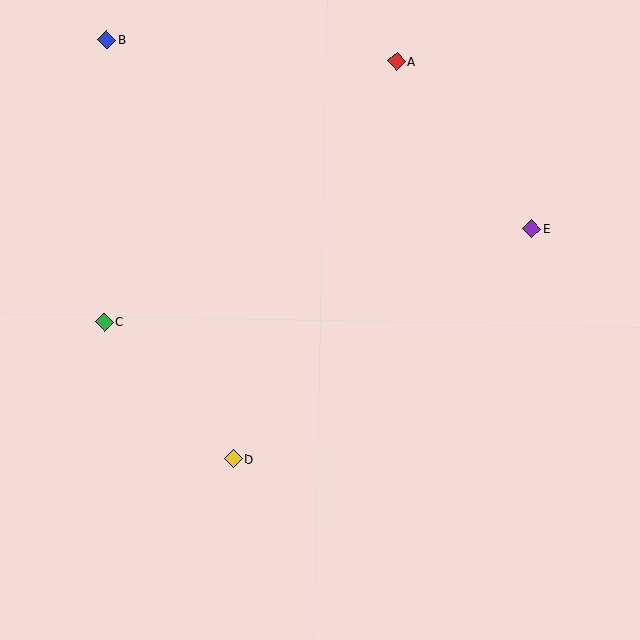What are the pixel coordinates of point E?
Point E is at (532, 228).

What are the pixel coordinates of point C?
Point C is at (104, 322).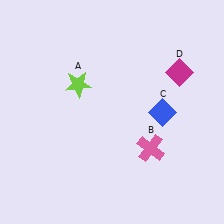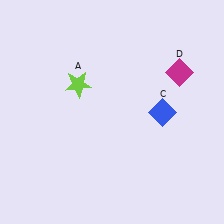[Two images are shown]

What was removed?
The pink cross (B) was removed in Image 2.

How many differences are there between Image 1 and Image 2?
There is 1 difference between the two images.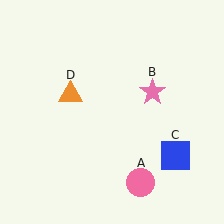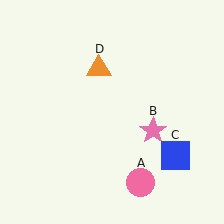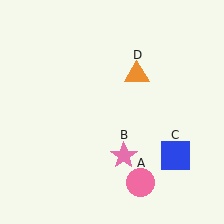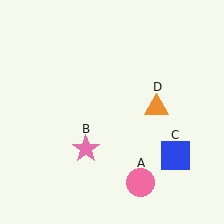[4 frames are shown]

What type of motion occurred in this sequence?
The pink star (object B), orange triangle (object D) rotated clockwise around the center of the scene.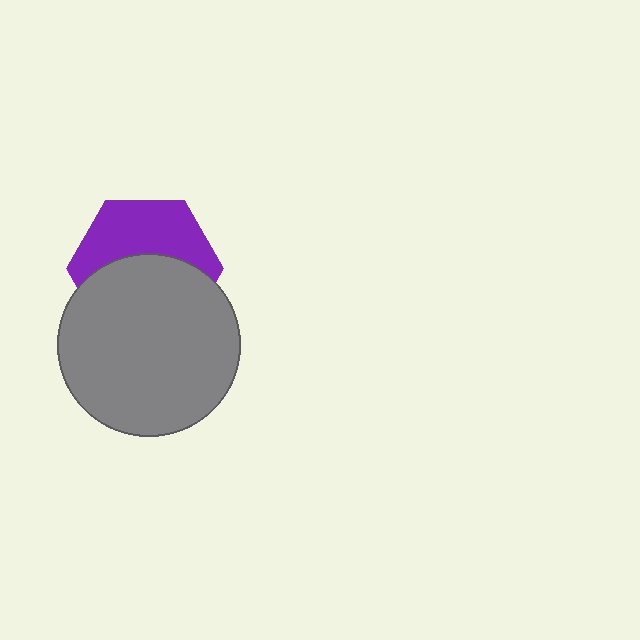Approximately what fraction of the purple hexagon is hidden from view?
Roughly 54% of the purple hexagon is hidden behind the gray circle.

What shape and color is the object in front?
The object in front is a gray circle.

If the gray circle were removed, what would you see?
You would see the complete purple hexagon.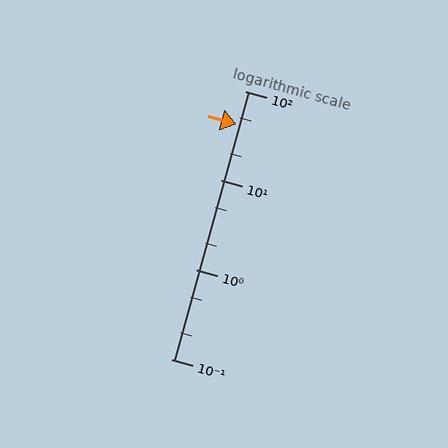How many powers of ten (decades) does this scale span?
The scale spans 3 decades, from 0.1 to 100.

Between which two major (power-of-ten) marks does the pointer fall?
The pointer is between 10 and 100.